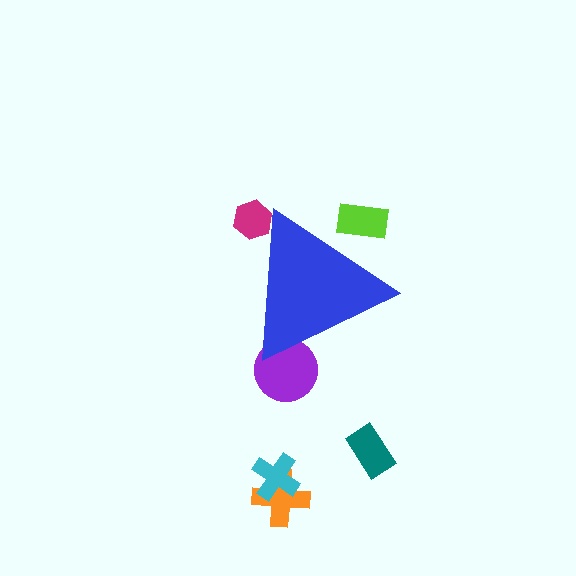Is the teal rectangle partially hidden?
No, the teal rectangle is fully visible.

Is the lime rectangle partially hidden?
Yes, the lime rectangle is partially hidden behind the blue triangle.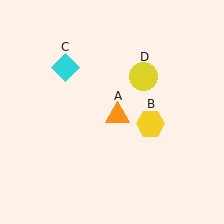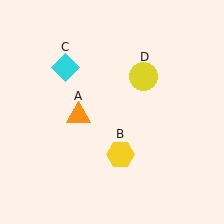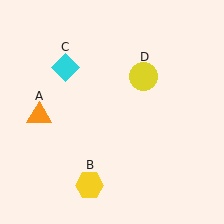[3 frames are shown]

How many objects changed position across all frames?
2 objects changed position: orange triangle (object A), yellow hexagon (object B).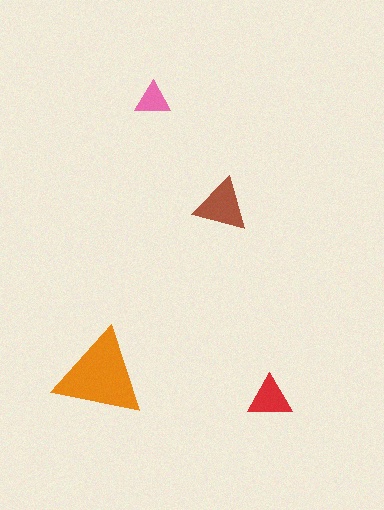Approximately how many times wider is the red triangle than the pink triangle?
About 1.5 times wider.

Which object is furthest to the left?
The orange triangle is leftmost.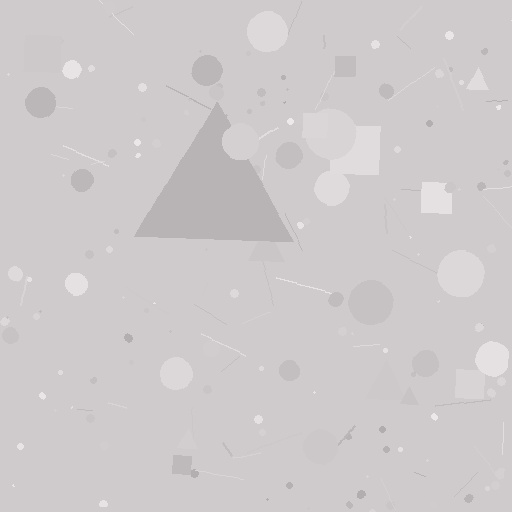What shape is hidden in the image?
A triangle is hidden in the image.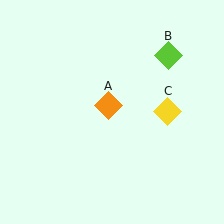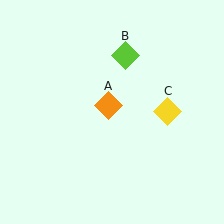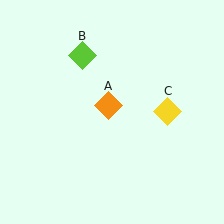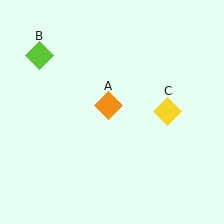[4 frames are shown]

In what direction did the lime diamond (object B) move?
The lime diamond (object B) moved left.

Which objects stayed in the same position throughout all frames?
Orange diamond (object A) and yellow diamond (object C) remained stationary.